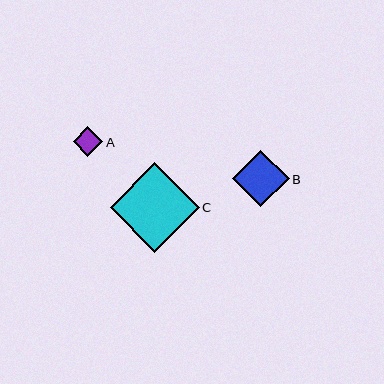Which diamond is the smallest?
Diamond A is the smallest with a size of approximately 29 pixels.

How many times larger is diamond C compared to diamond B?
Diamond C is approximately 1.6 times the size of diamond B.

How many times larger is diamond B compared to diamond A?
Diamond B is approximately 1.9 times the size of diamond A.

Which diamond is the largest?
Diamond C is the largest with a size of approximately 89 pixels.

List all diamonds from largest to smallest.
From largest to smallest: C, B, A.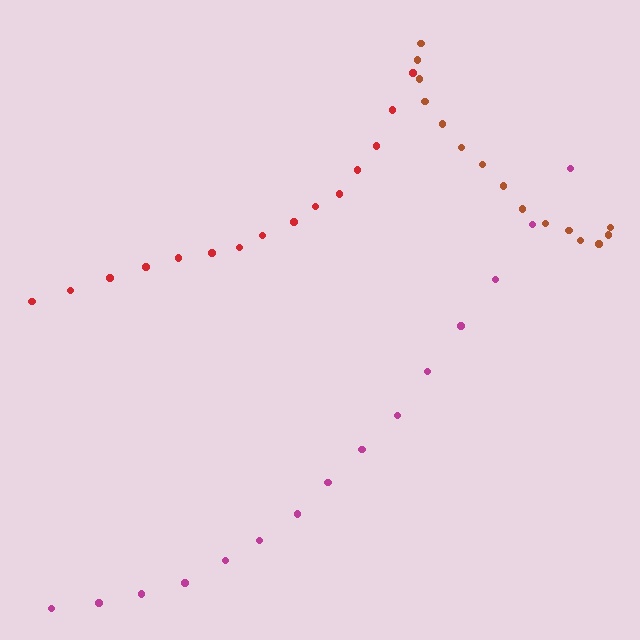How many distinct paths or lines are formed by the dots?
There are 3 distinct paths.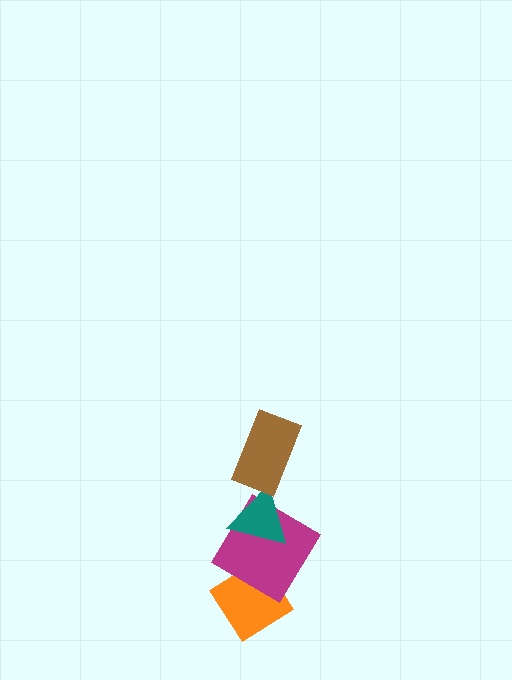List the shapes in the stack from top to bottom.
From top to bottom: the brown rectangle, the teal triangle, the magenta diamond, the orange diamond.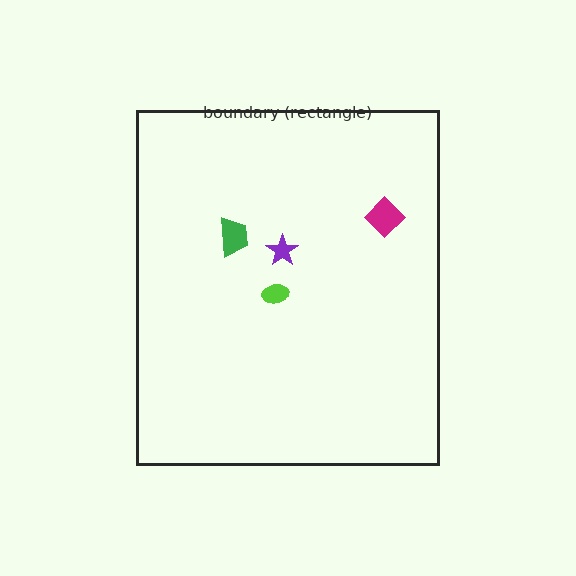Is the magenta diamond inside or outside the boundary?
Inside.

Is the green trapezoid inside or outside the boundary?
Inside.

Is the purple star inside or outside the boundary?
Inside.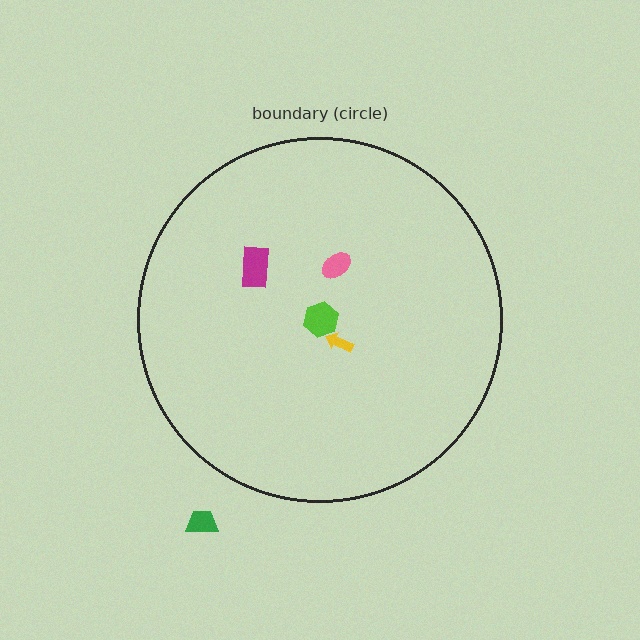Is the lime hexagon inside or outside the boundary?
Inside.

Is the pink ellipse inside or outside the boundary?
Inside.